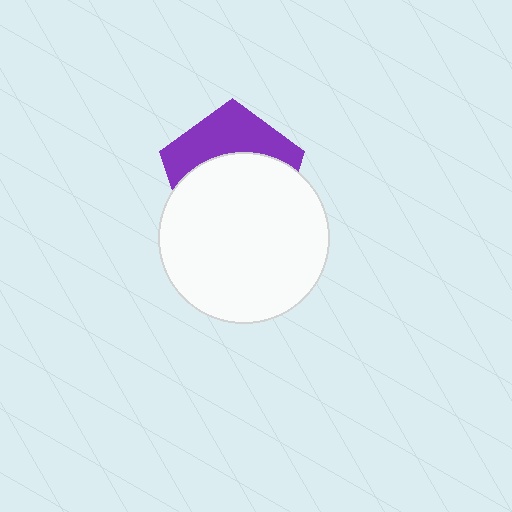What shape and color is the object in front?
The object in front is a white circle.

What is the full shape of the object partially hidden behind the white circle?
The partially hidden object is a purple pentagon.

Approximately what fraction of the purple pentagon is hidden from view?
Roughly 61% of the purple pentagon is hidden behind the white circle.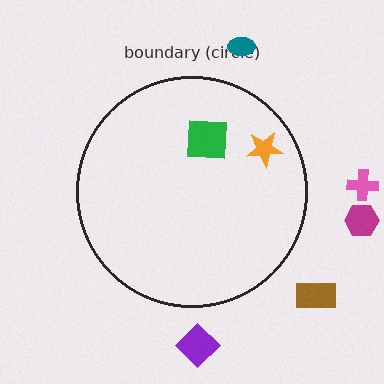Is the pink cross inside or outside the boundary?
Outside.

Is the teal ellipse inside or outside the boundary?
Outside.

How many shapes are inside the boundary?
2 inside, 5 outside.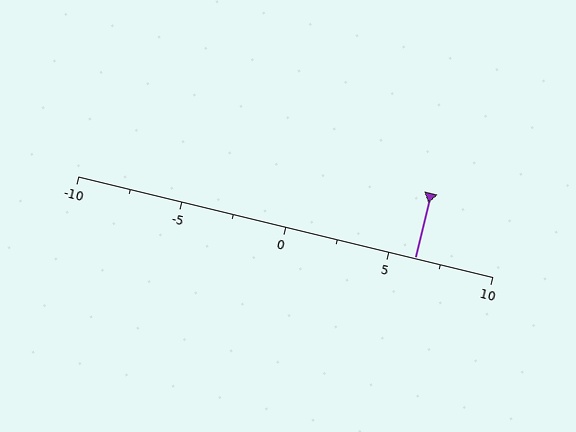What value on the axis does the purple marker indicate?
The marker indicates approximately 6.2.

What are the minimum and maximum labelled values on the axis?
The axis runs from -10 to 10.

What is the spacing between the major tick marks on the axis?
The major ticks are spaced 5 apart.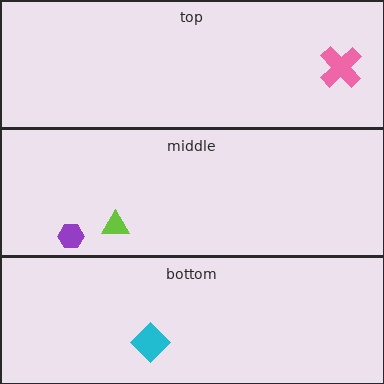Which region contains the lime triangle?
The middle region.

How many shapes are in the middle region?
2.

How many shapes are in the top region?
1.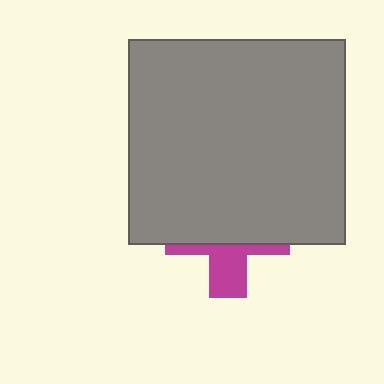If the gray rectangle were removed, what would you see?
You would see the complete magenta cross.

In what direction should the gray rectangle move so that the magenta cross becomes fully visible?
The gray rectangle should move up. That is the shortest direction to clear the overlap and leave the magenta cross fully visible.